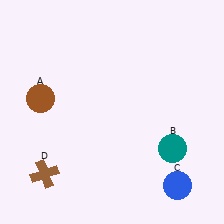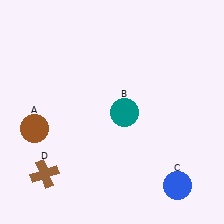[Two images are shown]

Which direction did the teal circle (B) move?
The teal circle (B) moved left.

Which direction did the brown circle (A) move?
The brown circle (A) moved down.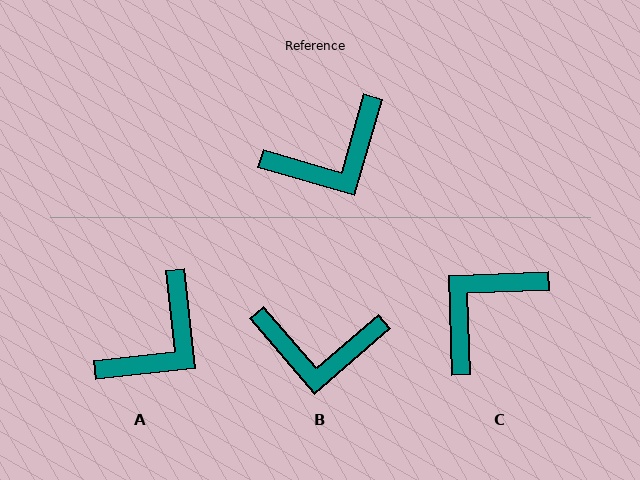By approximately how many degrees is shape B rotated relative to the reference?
Approximately 33 degrees clockwise.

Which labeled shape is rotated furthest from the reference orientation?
C, about 162 degrees away.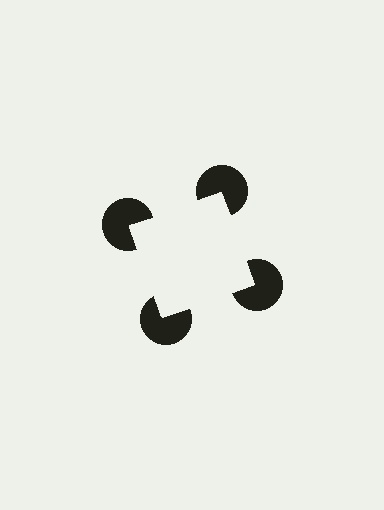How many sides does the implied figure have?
4 sides.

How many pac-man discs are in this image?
There are 4 — one at each vertex of the illusory square.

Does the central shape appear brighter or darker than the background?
It typically appears slightly brighter than the background, even though no actual brightness change is drawn.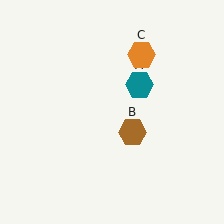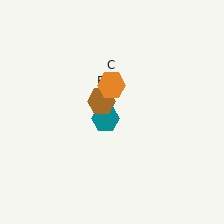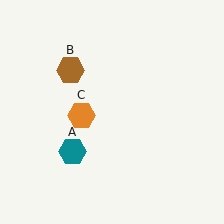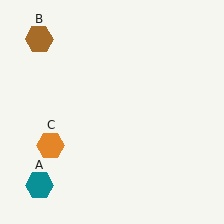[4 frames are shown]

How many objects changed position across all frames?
3 objects changed position: teal hexagon (object A), brown hexagon (object B), orange hexagon (object C).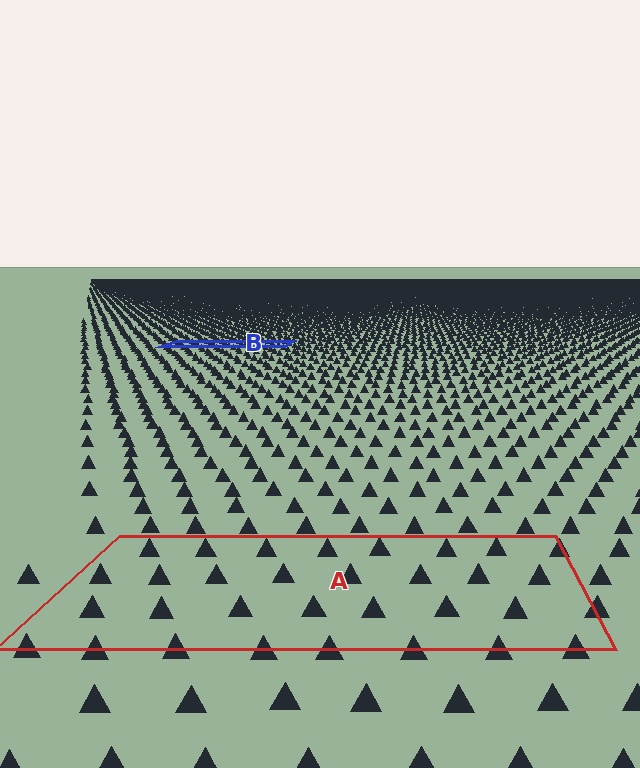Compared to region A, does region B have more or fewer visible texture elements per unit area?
Region B has more texture elements per unit area — they are packed more densely because it is farther away.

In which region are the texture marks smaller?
The texture marks are smaller in region B, because it is farther away.